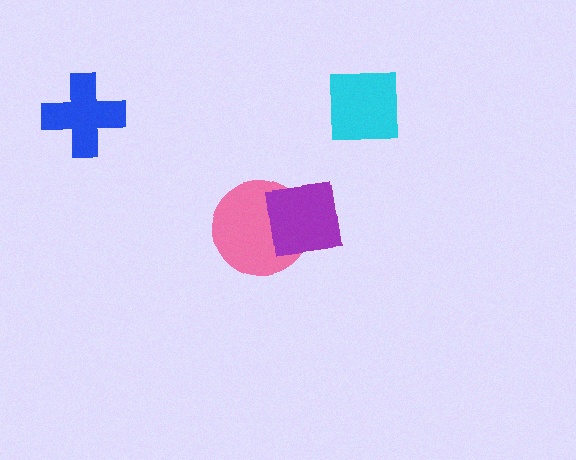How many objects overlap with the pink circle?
1 object overlaps with the pink circle.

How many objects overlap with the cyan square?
0 objects overlap with the cyan square.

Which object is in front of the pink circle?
The purple square is in front of the pink circle.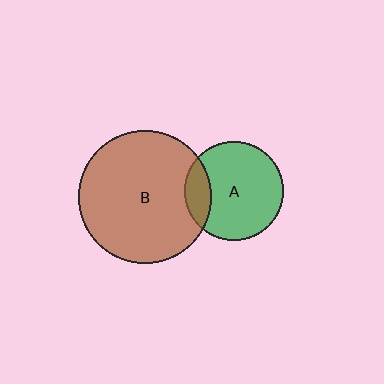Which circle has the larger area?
Circle B (brown).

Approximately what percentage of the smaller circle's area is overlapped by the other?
Approximately 20%.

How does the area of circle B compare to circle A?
Approximately 1.8 times.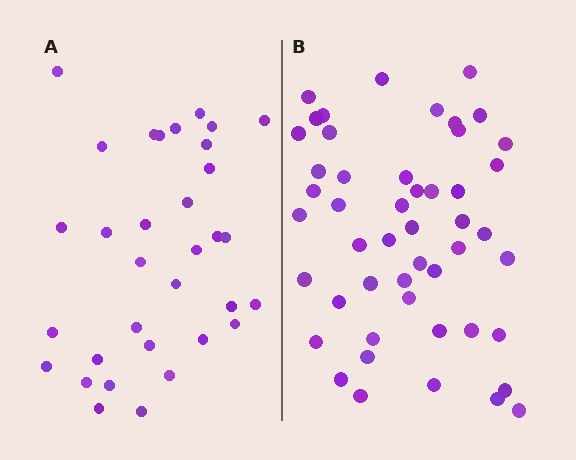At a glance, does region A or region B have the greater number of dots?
Region B (the right region) has more dots.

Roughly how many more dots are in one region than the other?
Region B has approximately 15 more dots than region A.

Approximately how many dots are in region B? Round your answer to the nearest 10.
About 50 dots. (The exact count is 49, which rounds to 50.)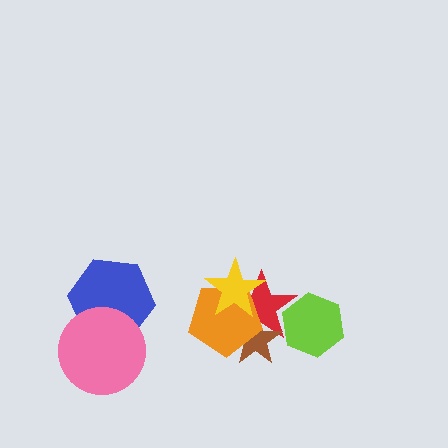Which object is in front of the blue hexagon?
The pink circle is in front of the blue hexagon.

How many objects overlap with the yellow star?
2 objects overlap with the yellow star.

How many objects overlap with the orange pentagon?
3 objects overlap with the orange pentagon.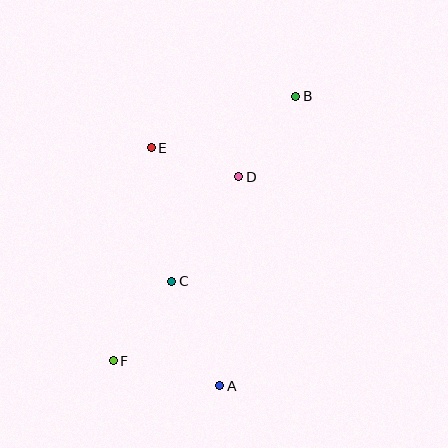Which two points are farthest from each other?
Points B and F are farthest from each other.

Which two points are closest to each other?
Points D and E are closest to each other.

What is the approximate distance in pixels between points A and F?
The distance between A and F is approximately 110 pixels.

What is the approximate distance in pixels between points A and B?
The distance between A and B is approximately 299 pixels.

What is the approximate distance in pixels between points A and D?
The distance between A and D is approximately 210 pixels.